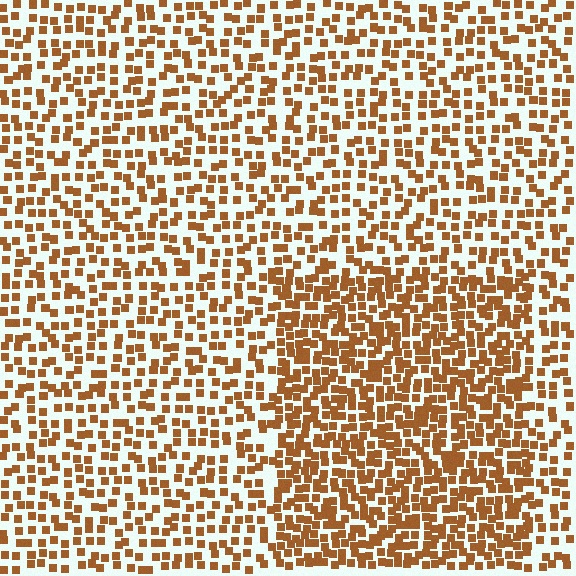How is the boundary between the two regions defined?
The boundary is defined by a change in element density (approximately 1.8x ratio). All elements are the same color, size, and shape.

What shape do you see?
I see a rectangle.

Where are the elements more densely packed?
The elements are more densely packed inside the rectangle boundary.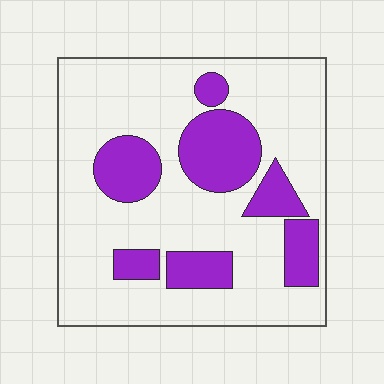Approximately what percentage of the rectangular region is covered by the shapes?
Approximately 25%.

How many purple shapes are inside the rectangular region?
7.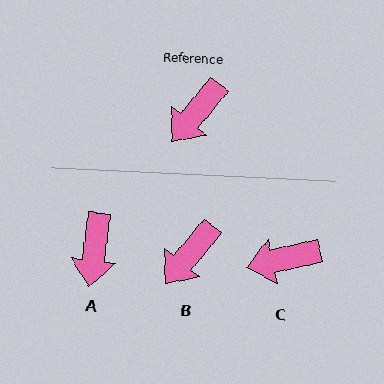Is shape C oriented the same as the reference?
No, it is off by about 38 degrees.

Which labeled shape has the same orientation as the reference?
B.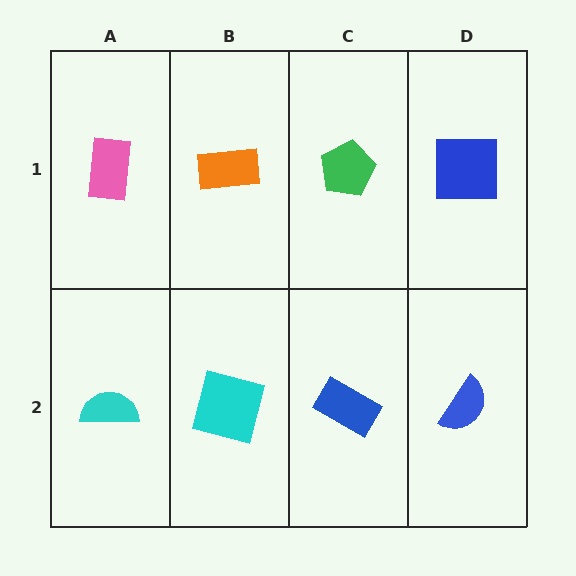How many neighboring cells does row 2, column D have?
2.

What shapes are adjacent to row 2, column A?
A pink rectangle (row 1, column A), a cyan square (row 2, column B).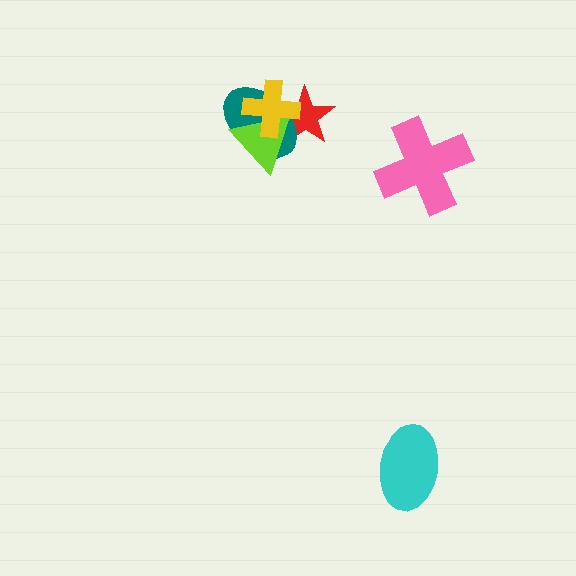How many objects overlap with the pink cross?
0 objects overlap with the pink cross.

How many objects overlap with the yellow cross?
3 objects overlap with the yellow cross.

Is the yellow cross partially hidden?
No, no other shape covers it.